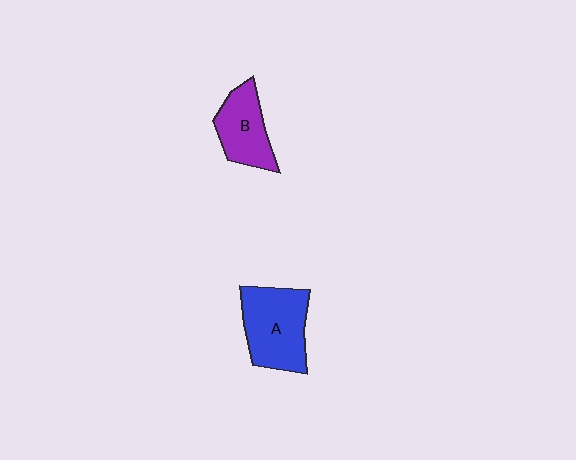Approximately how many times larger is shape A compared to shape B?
Approximately 1.4 times.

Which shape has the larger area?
Shape A (blue).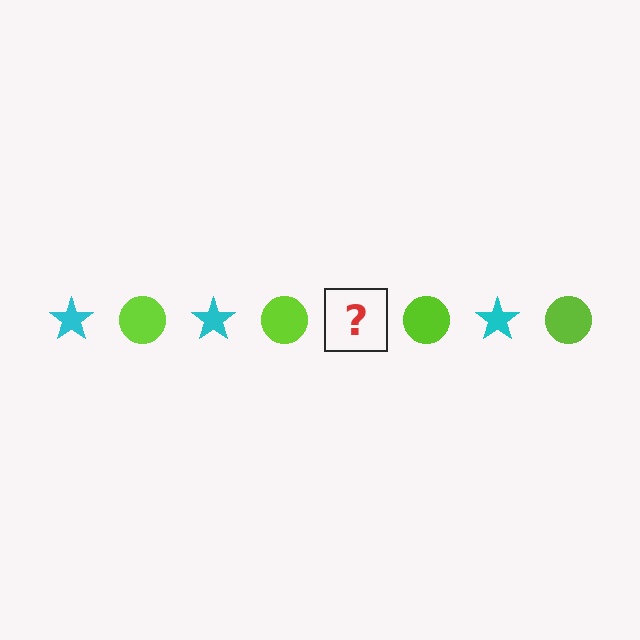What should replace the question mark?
The question mark should be replaced with a cyan star.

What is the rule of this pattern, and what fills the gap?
The rule is that the pattern alternates between cyan star and lime circle. The gap should be filled with a cyan star.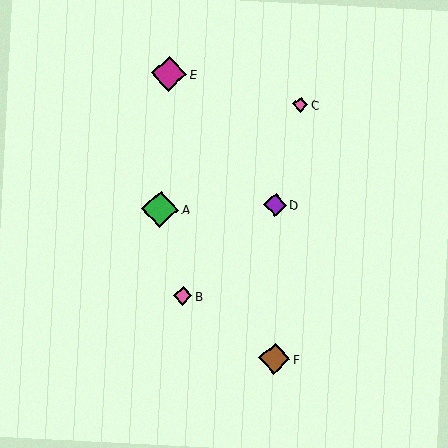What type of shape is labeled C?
Shape C is a pink diamond.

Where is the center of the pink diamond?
The center of the pink diamond is at (183, 296).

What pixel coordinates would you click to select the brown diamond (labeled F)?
Click at (274, 359) to select the brown diamond F.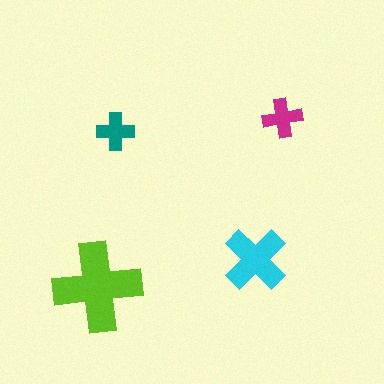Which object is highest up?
The magenta cross is topmost.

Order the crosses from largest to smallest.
the lime one, the cyan one, the magenta one, the teal one.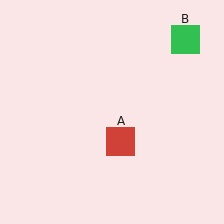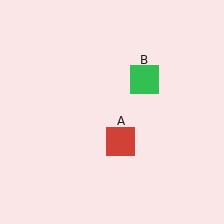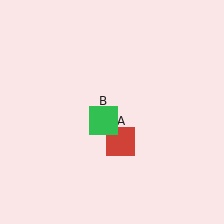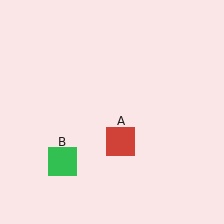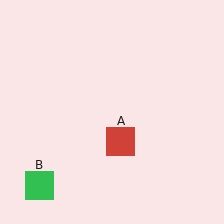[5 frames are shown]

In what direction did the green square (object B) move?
The green square (object B) moved down and to the left.